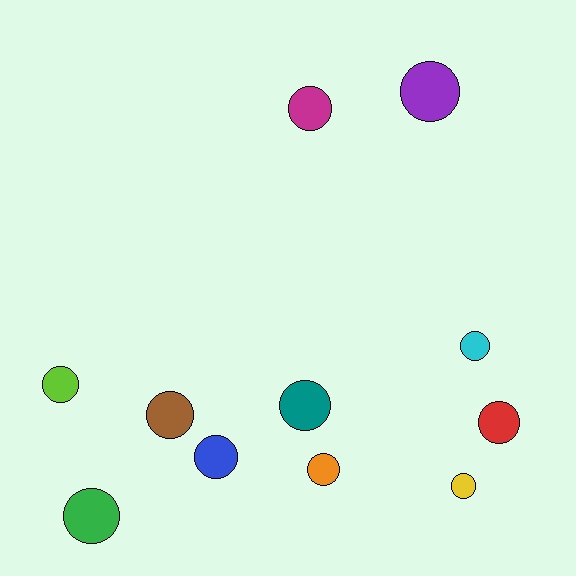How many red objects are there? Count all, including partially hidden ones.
There is 1 red object.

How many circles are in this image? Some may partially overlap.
There are 11 circles.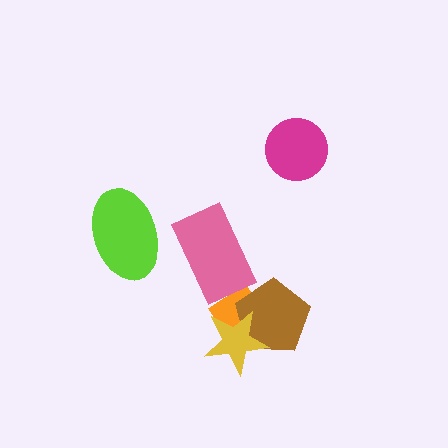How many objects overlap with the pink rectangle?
1 object overlaps with the pink rectangle.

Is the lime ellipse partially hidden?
No, no other shape covers it.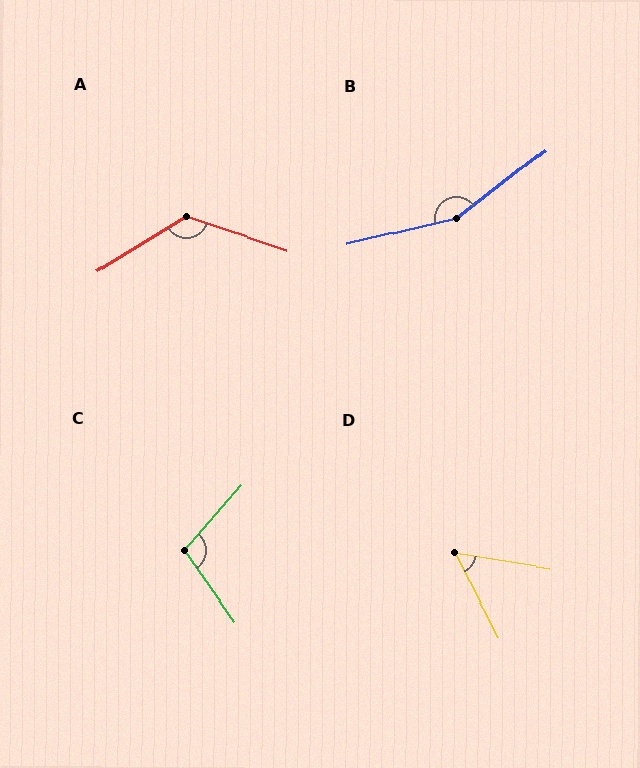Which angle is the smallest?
D, at approximately 53 degrees.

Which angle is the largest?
B, at approximately 156 degrees.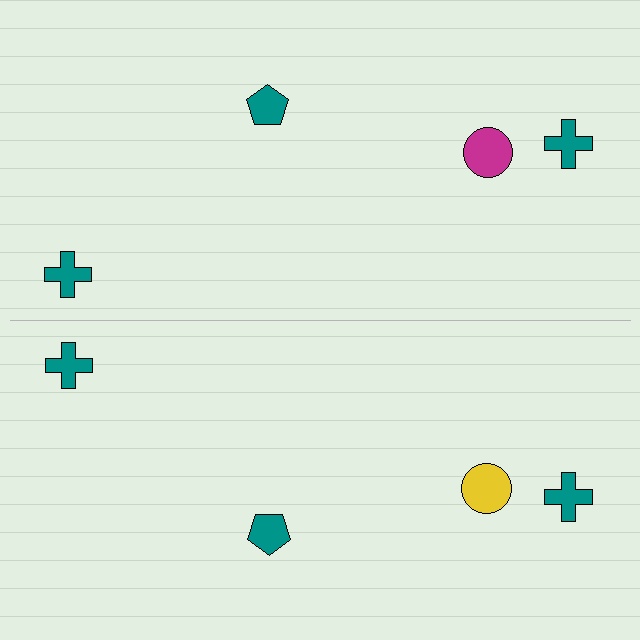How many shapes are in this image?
There are 8 shapes in this image.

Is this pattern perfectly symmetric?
No, the pattern is not perfectly symmetric. The yellow circle on the bottom side breaks the symmetry — its mirror counterpart is magenta.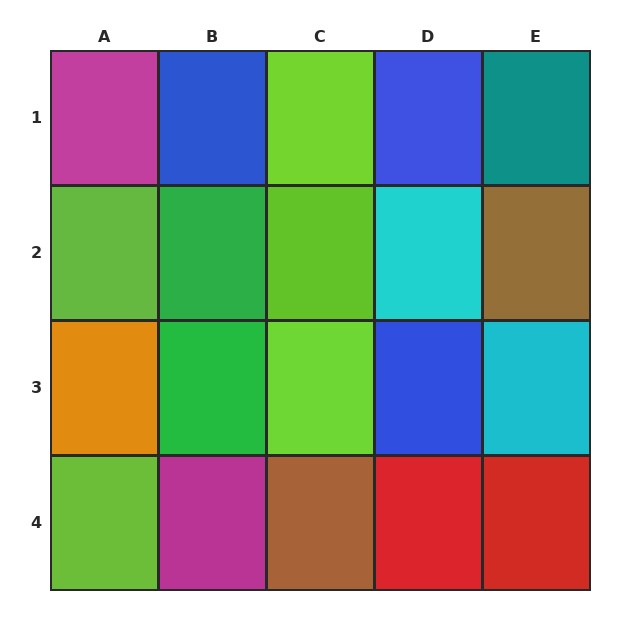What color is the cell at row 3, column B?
Green.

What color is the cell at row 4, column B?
Magenta.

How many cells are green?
2 cells are green.